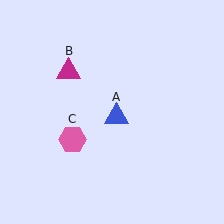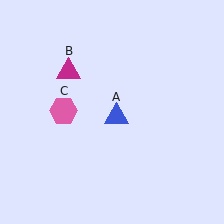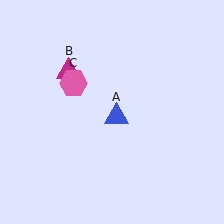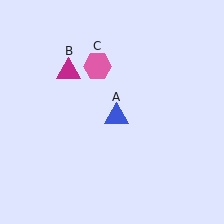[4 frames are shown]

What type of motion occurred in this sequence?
The pink hexagon (object C) rotated clockwise around the center of the scene.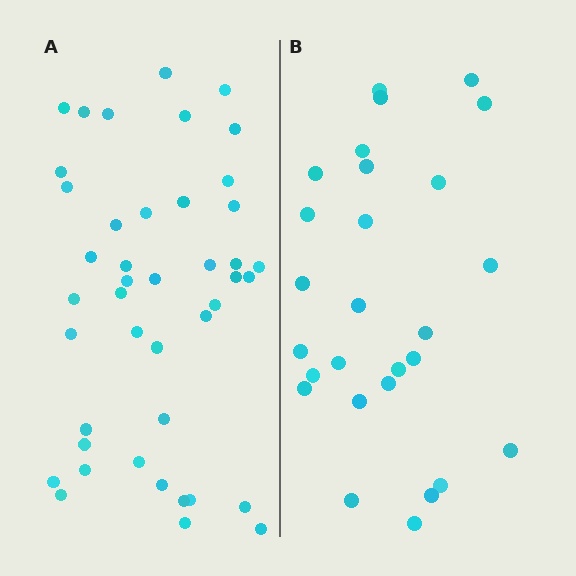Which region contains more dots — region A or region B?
Region A (the left region) has more dots.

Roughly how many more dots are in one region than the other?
Region A has approximately 15 more dots than region B.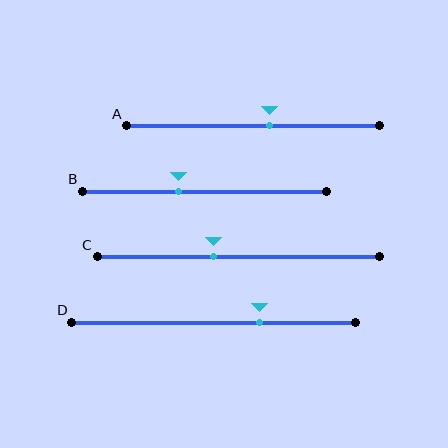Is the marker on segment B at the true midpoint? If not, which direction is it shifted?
No, the marker on segment B is shifted to the left by about 11% of the segment length.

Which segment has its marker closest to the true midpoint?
Segment A has its marker closest to the true midpoint.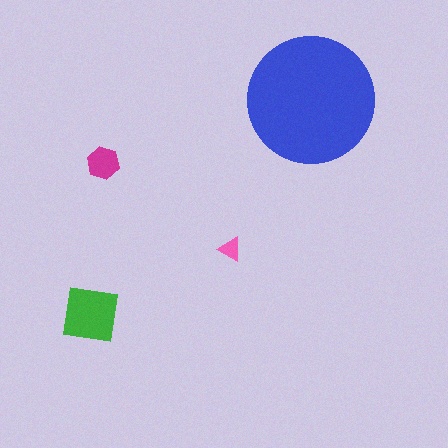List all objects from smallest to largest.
The pink triangle, the magenta hexagon, the green square, the blue circle.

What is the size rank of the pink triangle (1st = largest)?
4th.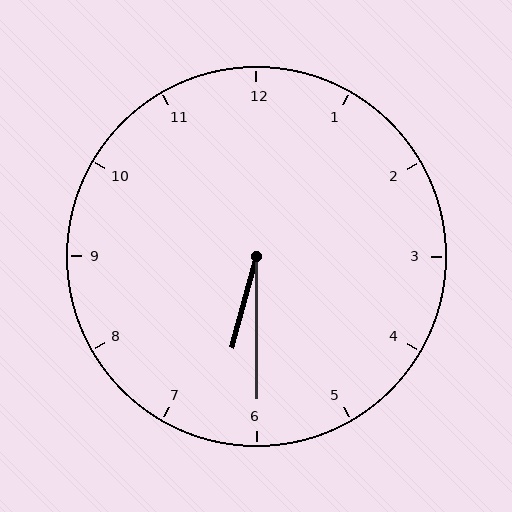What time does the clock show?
6:30.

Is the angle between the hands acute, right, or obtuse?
It is acute.